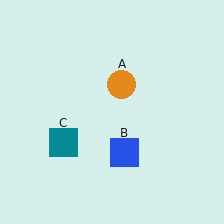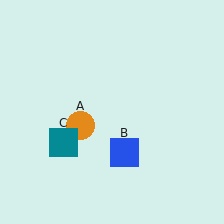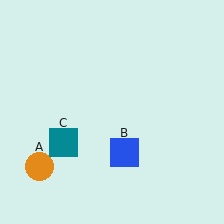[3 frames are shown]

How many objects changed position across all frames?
1 object changed position: orange circle (object A).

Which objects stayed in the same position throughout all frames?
Blue square (object B) and teal square (object C) remained stationary.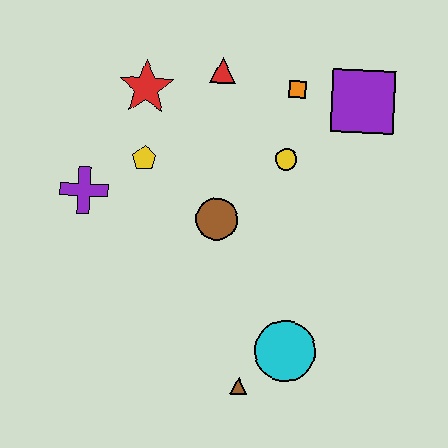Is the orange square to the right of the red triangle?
Yes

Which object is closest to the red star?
The yellow pentagon is closest to the red star.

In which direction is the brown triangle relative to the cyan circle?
The brown triangle is to the left of the cyan circle.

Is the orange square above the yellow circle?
Yes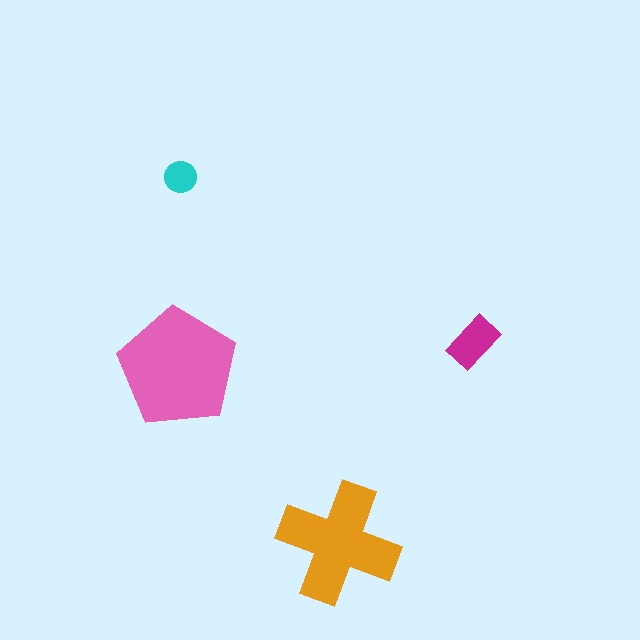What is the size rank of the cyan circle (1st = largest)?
4th.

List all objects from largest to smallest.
The pink pentagon, the orange cross, the magenta rectangle, the cyan circle.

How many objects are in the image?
There are 4 objects in the image.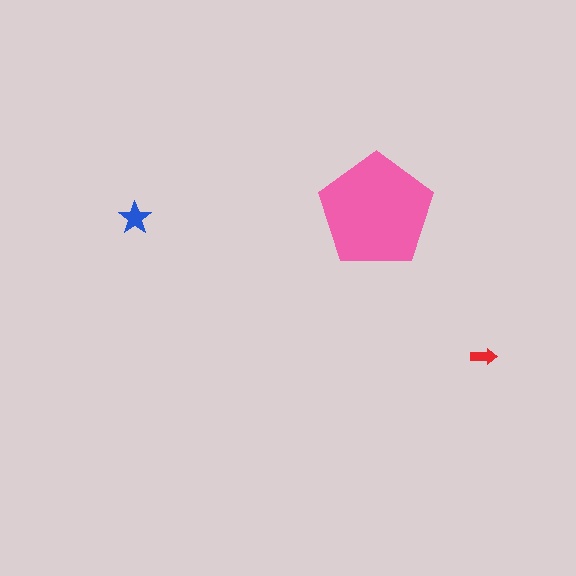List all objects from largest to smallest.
The pink pentagon, the blue star, the red arrow.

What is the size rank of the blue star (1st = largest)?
2nd.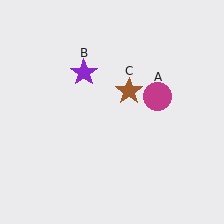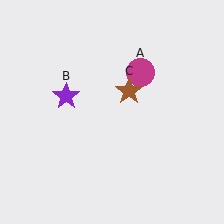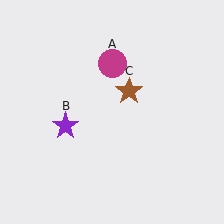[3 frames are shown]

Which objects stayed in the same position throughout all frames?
Brown star (object C) remained stationary.